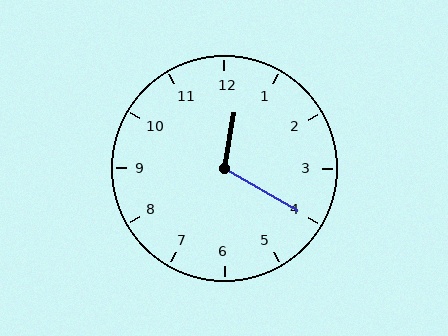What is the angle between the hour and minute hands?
Approximately 110 degrees.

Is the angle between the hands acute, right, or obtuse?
It is obtuse.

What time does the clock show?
12:20.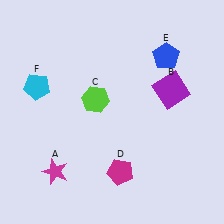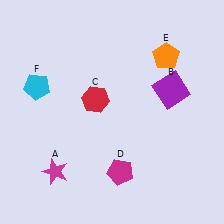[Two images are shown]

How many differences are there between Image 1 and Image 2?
There are 2 differences between the two images.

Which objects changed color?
C changed from lime to red. E changed from blue to orange.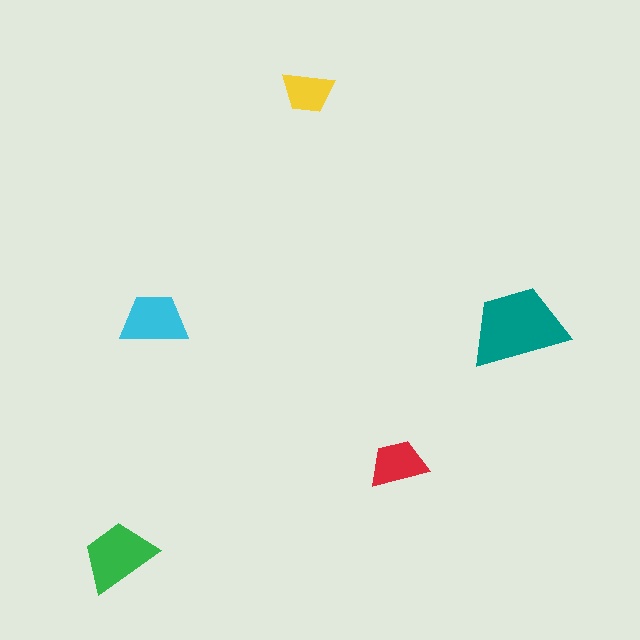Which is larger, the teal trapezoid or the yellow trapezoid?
The teal one.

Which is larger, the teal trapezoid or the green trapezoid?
The teal one.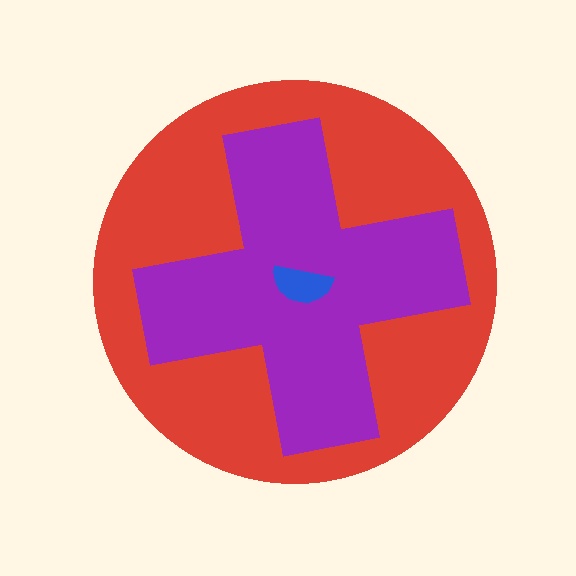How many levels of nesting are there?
3.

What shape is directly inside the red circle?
The purple cross.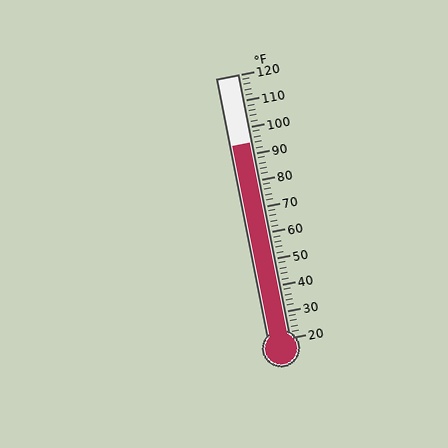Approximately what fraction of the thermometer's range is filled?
The thermometer is filled to approximately 75% of its range.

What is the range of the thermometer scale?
The thermometer scale ranges from 20°F to 120°F.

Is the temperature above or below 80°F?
The temperature is above 80°F.